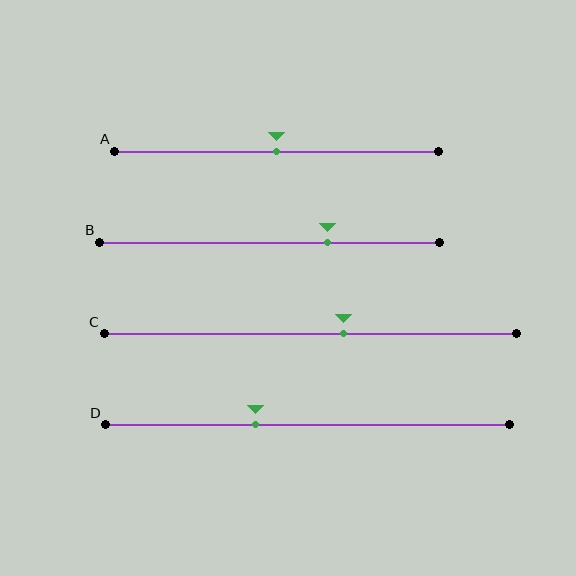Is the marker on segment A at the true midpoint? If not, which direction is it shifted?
Yes, the marker on segment A is at the true midpoint.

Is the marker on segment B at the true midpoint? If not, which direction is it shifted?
No, the marker on segment B is shifted to the right by about 17% of the segment length.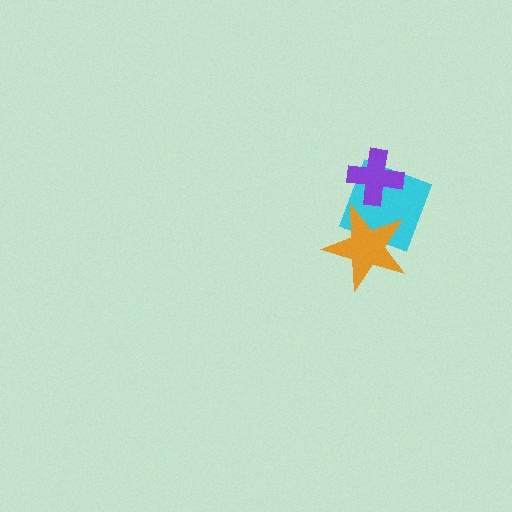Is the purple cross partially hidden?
No, no other shape covers it.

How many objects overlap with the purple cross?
1 object overlaps with the purple cross.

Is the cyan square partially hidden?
Yes, it is partially covered by another shape.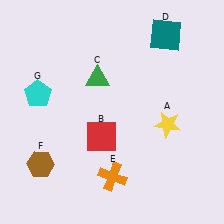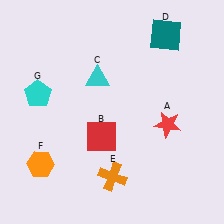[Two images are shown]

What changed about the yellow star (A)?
In Image 1, A is yellow. In Image 2, it changed to red.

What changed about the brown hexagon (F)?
In Image 1, F is brown. In Image 2, it changed to orange.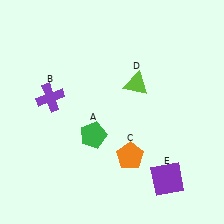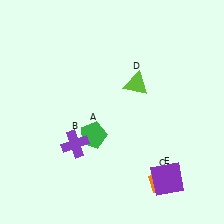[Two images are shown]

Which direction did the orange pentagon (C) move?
The orange pentagon (C) moved right.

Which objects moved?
The objects that moved are: the purple cross (B), the orange pentagon (C).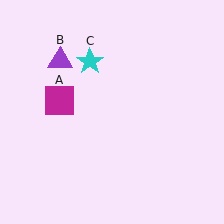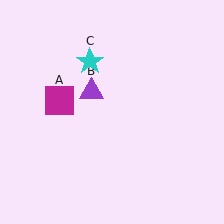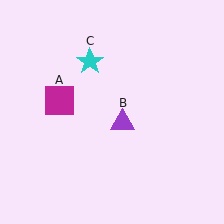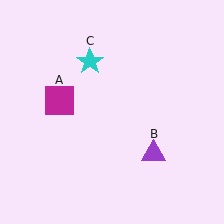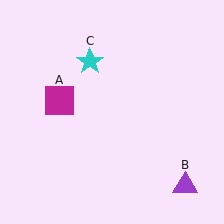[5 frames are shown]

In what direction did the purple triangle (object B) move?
The purple triangle (object B) moved down and to the right.